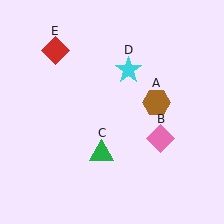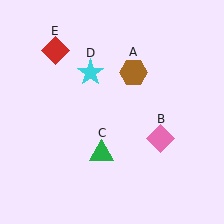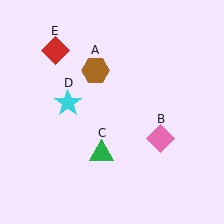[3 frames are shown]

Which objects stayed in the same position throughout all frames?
Pink diamond (object B) and green triangle (object C) and red diamond (object E) remained stationary.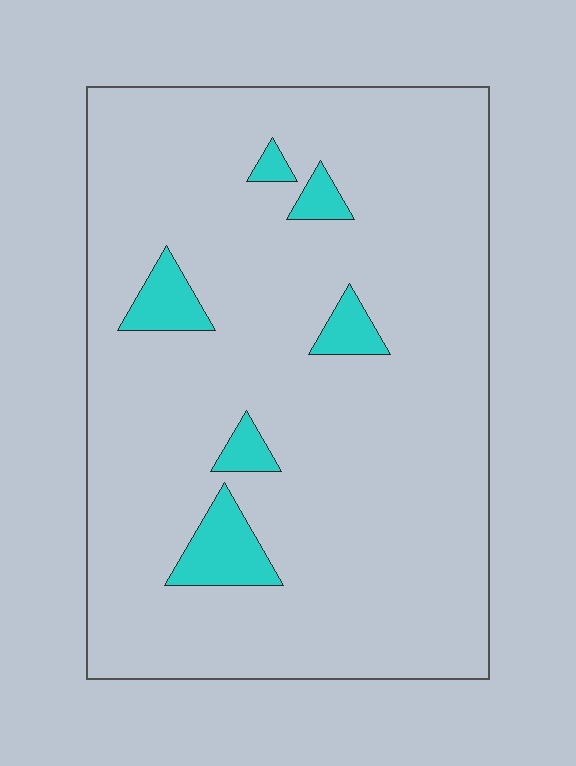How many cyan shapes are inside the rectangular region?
6.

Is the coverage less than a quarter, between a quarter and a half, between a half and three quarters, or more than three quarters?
Less than a quarter.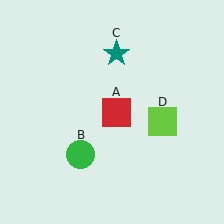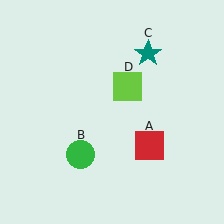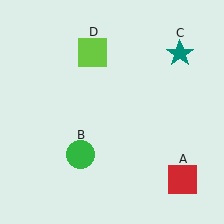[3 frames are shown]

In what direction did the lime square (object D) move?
The lime square (object D) moved up and to the left.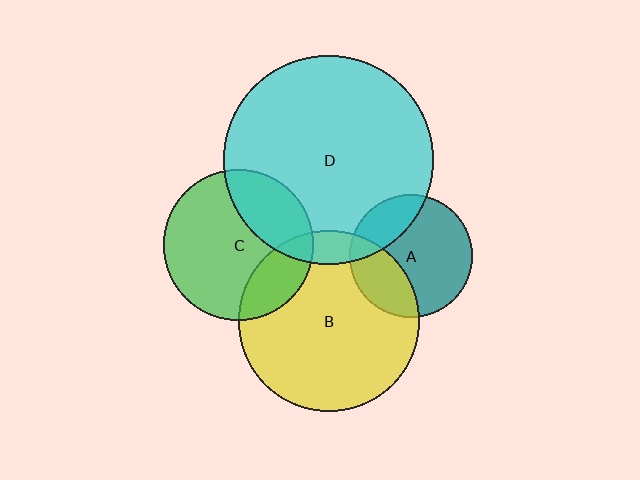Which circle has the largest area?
Circle D (cyan).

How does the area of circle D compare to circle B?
Approximately 1.3 times.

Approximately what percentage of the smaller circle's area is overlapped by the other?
Approximately 30%.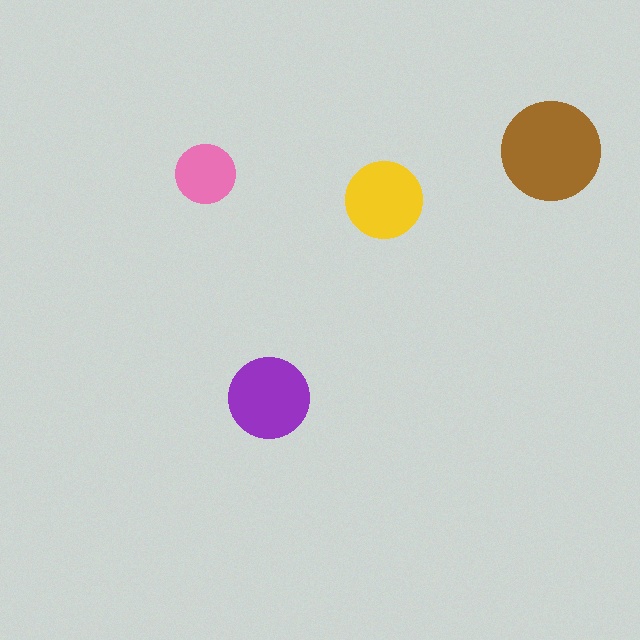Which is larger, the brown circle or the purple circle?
The brown one.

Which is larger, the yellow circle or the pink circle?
The yellow one.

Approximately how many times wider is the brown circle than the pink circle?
About 1.5 times wider.